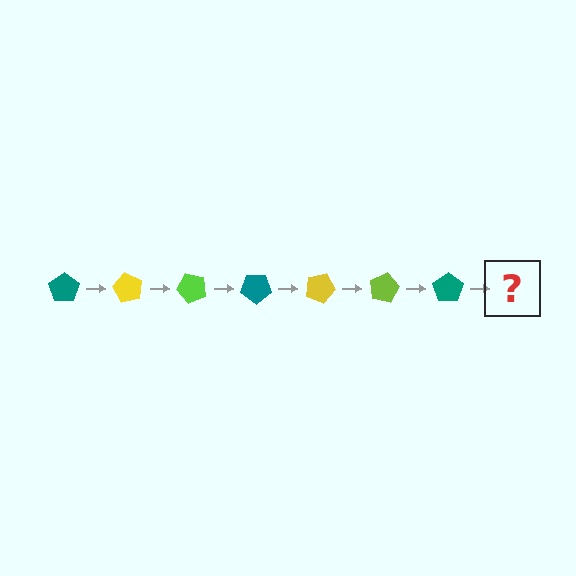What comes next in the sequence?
The next element should be a yellow pentagon, rotated 420 degrees from the start.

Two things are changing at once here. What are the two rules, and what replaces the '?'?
The two rules are that it rotates 60 degrees each step and the color cycles through teal, yellow, and lime. The '?' should be a yellow pentagon, rotated 420 degrees from the start.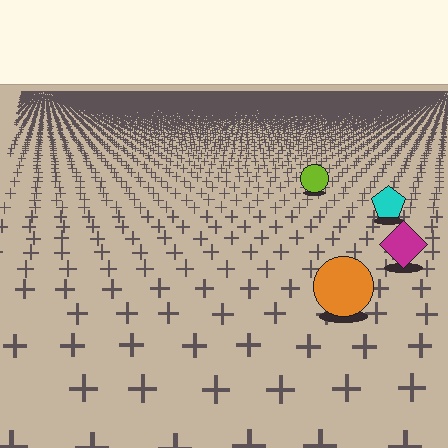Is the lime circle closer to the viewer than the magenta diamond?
No. The magenta diamond is closer — you can tell from the texture gradient: the ground texture is coarser near it.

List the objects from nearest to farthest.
From nearest to farthest: the orange circle, the magenta diamond, the cyan pentagon, the lime circle.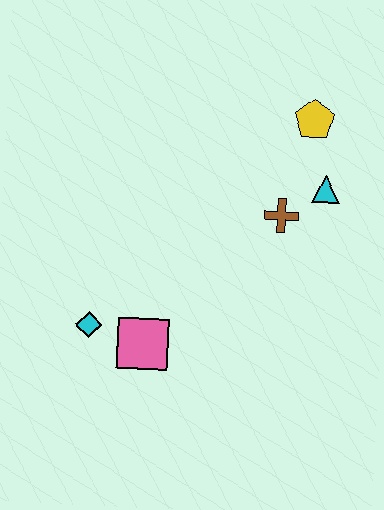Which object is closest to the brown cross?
The cyan triangle is closest to the brown cross.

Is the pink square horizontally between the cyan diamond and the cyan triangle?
Yes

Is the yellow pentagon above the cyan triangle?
Yes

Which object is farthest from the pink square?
The yellow pentagon is farthest from the pink square.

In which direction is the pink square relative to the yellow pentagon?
The pink square is below the yellow pentagon.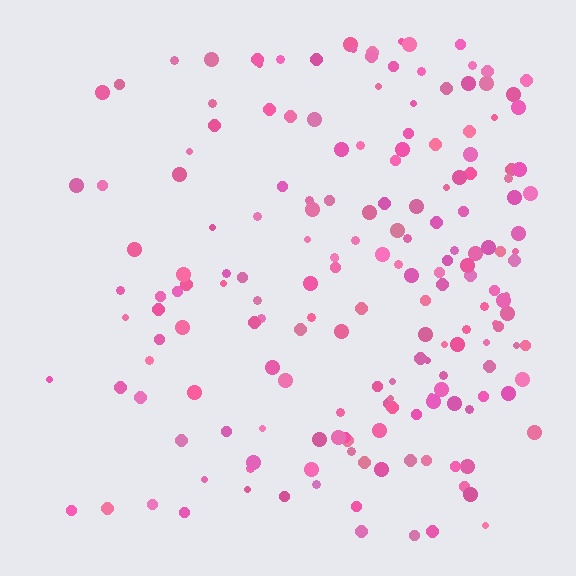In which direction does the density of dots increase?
From left to right, with the right side densest.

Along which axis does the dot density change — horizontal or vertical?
Horizontal.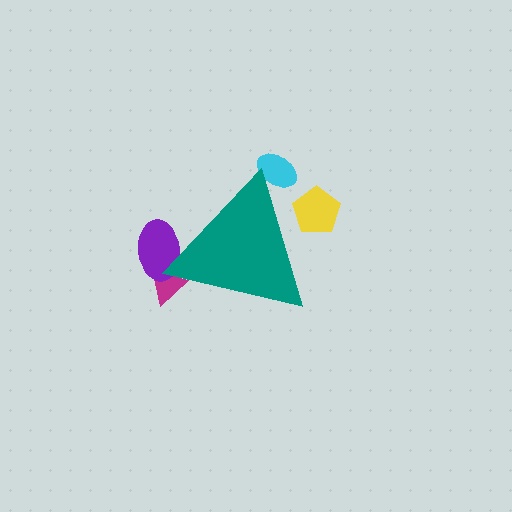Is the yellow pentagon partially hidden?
Yes, the yellow pentagon is partially hidden behind the teal triangle.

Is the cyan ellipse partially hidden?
Yes, the cyan ellipse is partially hidden behind the teal triangle.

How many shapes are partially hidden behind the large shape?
4 shapes are partially hidden.